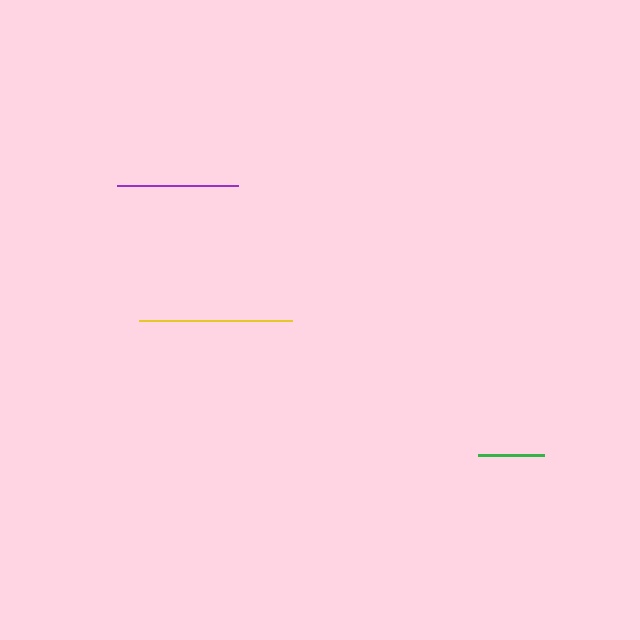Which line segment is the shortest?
The green line is the shortest at approximately 66 pixels.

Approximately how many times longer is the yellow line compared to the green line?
The yellow line is approximately 2.3 times the length of the green line.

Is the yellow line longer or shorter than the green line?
The yellow line is longer than the green line.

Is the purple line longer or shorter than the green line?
The purple line is longer than the green line.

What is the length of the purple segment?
The purple segment is approximately 122 pixels long.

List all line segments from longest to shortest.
From longest to shortest: yellow, purple, green.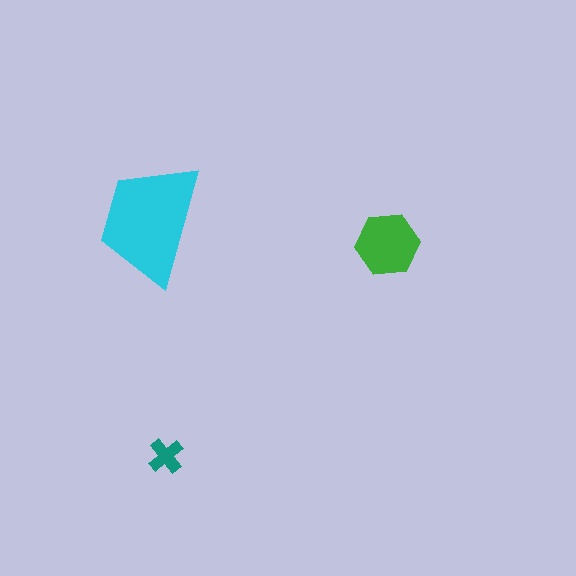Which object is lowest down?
The teal cross is bottommost.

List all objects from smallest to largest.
The teal cross, the green hexagon, the cyan trapezoid.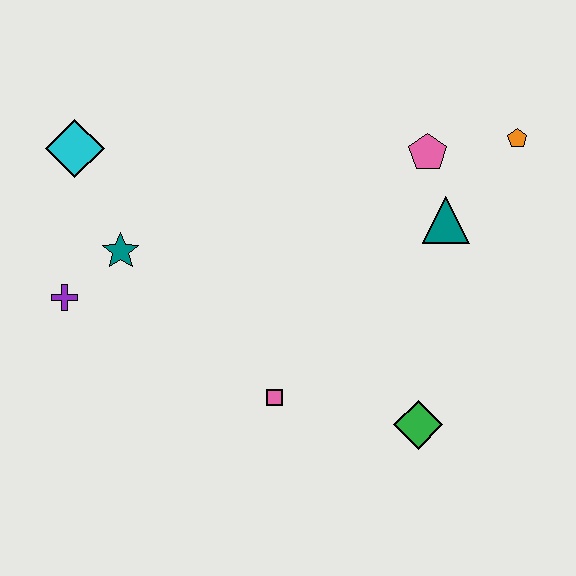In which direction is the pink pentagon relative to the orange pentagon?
The pink pentagon is to the left of the orange pentagon.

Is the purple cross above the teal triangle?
No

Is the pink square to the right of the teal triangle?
No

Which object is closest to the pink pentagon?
The teal triangle is closest to the pink pentagon.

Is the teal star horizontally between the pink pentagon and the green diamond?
No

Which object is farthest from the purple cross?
The orange pentagon is farthest from the purple cross.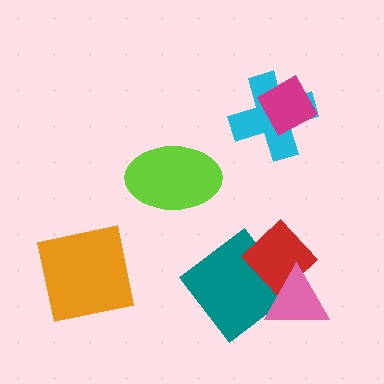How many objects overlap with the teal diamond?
2 objects overlap with the teal diamond.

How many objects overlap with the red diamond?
2 objects overlap with the red diamond.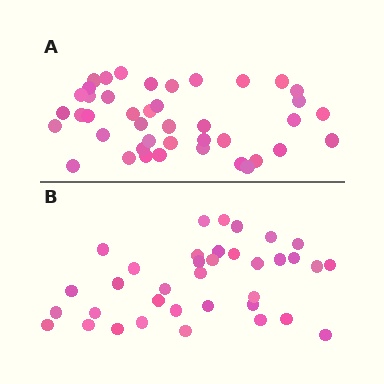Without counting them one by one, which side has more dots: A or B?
Region A (the top region) has more dots.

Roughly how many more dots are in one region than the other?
Region A has about 6 more dots than region B.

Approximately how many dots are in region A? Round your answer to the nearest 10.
About 40 dots. (The exact count is 42, which rounds to 40.)